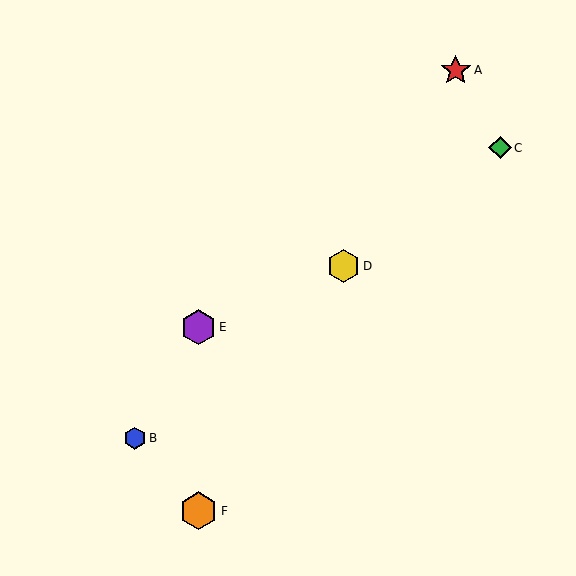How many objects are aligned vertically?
2 objects (E, F) are aligned vertically.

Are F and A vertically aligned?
No, F is at x≈199 and A is at x≈456.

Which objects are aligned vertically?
Objects E, F are aligned vertically.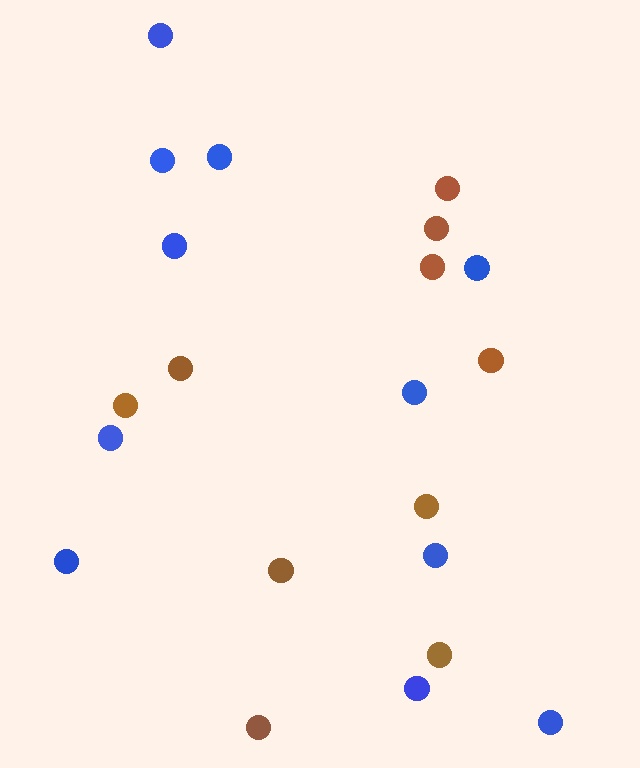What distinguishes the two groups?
There are 2 groups: one group of blue circles (11) and one group of brown circles (10).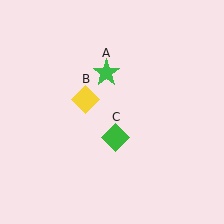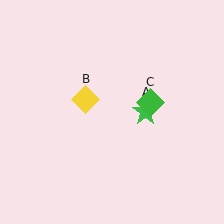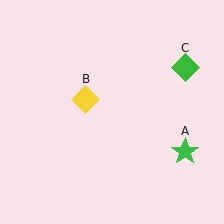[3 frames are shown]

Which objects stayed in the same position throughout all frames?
Yellow diamond (object B) remained stationary.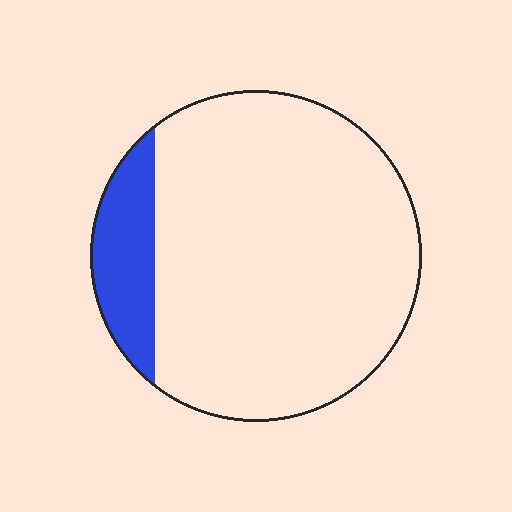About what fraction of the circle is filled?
About one eighth (1/8).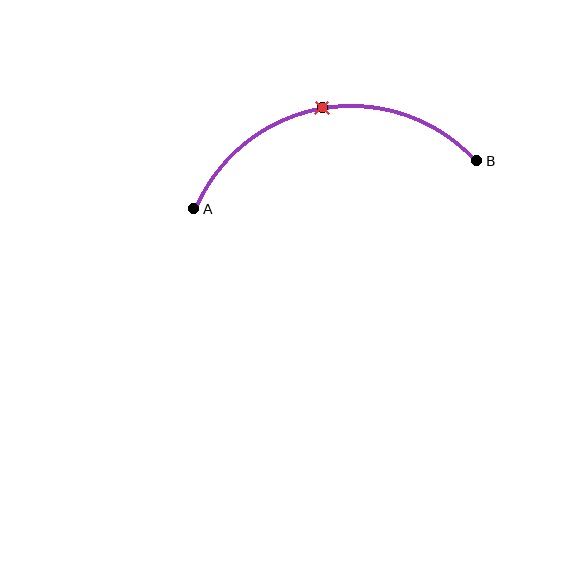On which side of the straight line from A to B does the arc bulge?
The arc bulges above the straight line connecting A and B.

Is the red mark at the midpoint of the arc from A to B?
Yes. The red mark lies on the arc at equal arc-length from both A and B — it is the arc midpoint.